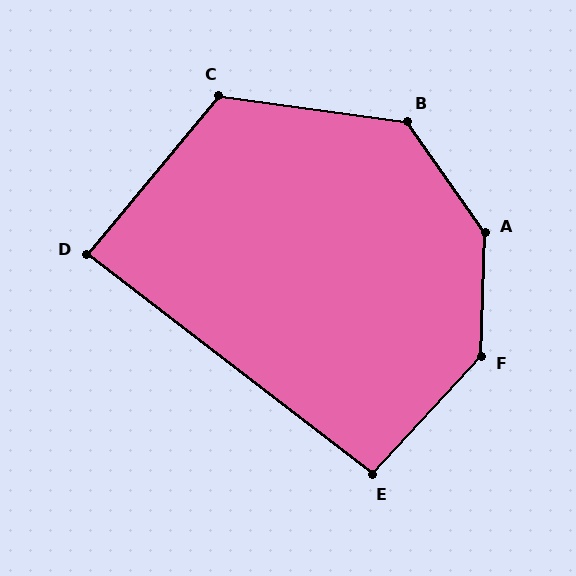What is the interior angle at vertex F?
Approximately 139 degrees (obtuse).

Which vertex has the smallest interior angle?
D, at approximately 88 degrees.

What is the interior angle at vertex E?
Approximately 95 degrees (approximately right).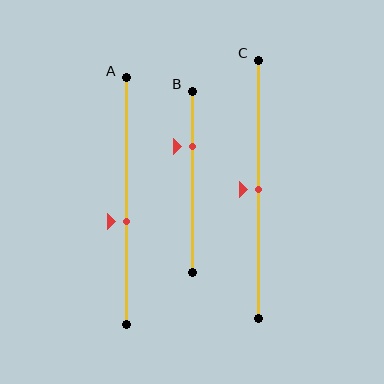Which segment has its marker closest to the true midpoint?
Segment C has its marker closest to the true midpoint.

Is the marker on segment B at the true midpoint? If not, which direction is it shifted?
No, the marker on segment B is shifted upward by about 19% of the segment length.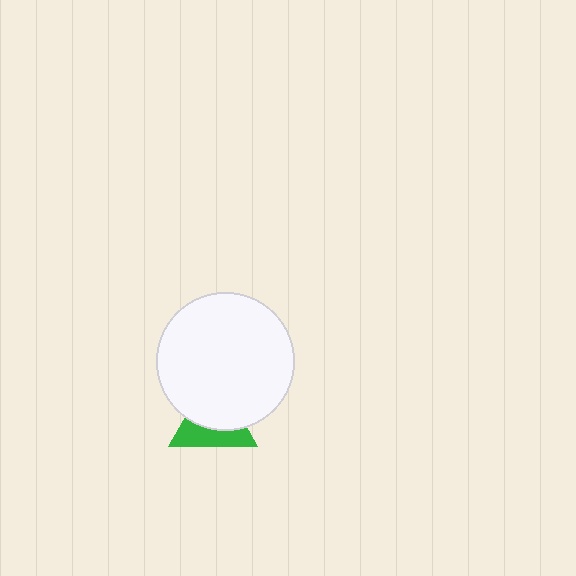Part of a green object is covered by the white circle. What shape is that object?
It is a triangle.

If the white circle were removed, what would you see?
You would see the complete green triangle.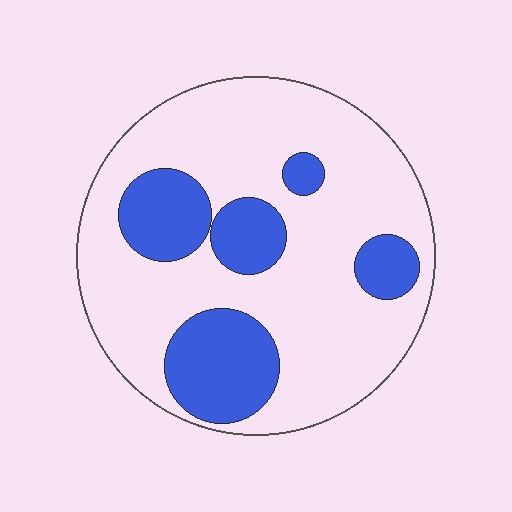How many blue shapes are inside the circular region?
5.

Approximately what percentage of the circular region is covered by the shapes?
Approximately 25%.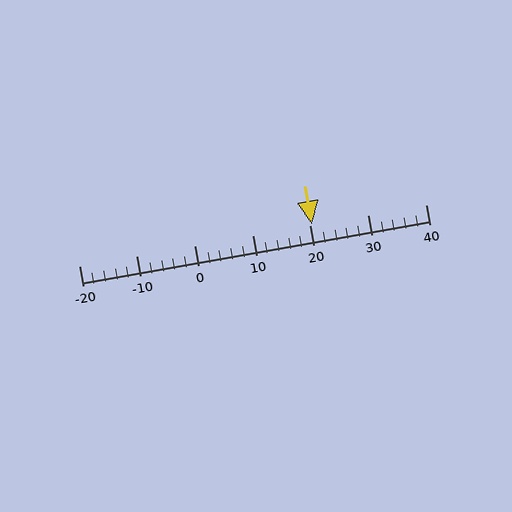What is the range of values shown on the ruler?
The ruler shows values from -20 to 40.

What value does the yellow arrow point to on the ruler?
The yellow arrow points to approximately 20.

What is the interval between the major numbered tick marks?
The major tick marks are spaced 10 units apart.